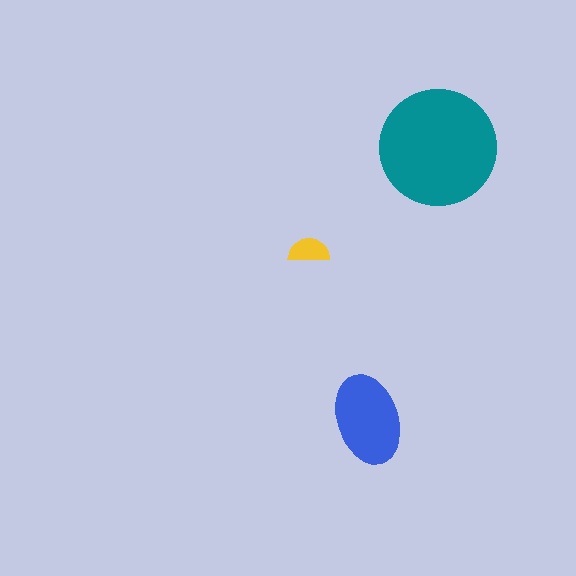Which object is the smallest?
The yellow semicircle.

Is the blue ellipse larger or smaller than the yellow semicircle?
Larger.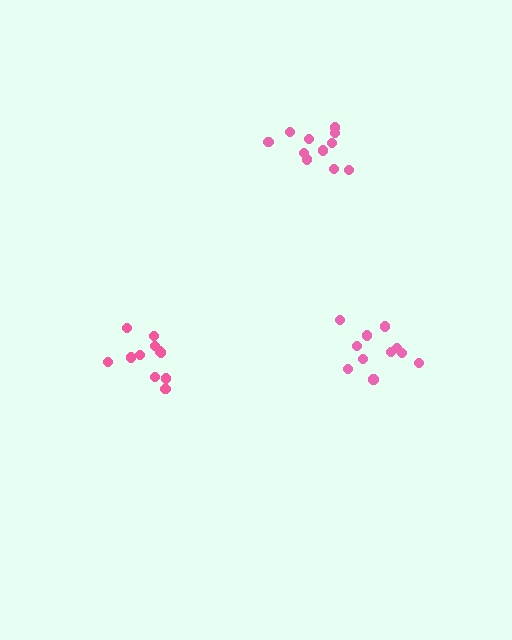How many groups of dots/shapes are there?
There are 3 groups.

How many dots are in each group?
Group 1: 11 dots, Group 2: 11 dots, Group 3: 11 dots (33 total).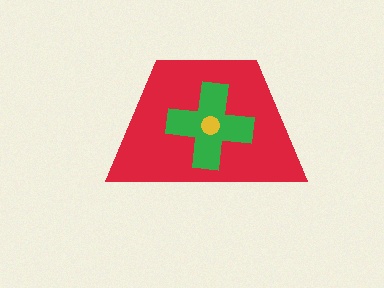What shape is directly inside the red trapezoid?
The green cross.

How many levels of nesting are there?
3.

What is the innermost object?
The yellow circle.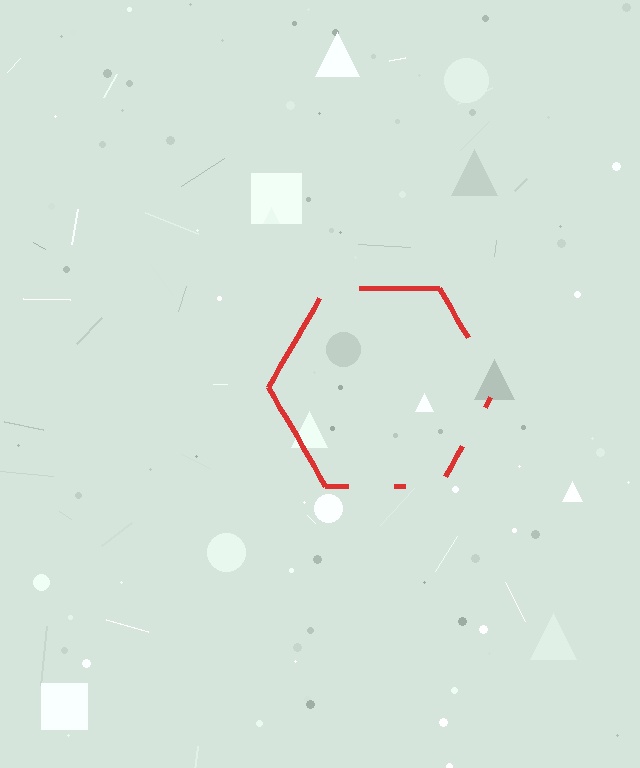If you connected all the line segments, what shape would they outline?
They would outline a hexagon.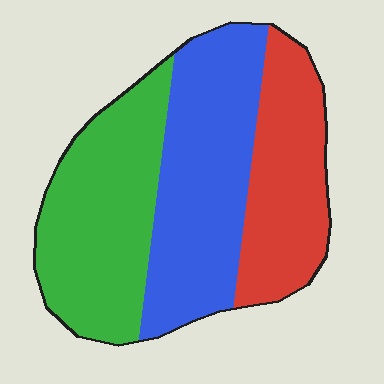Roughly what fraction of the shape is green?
Green takes up between a third and a half of the shape.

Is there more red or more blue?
Blue.